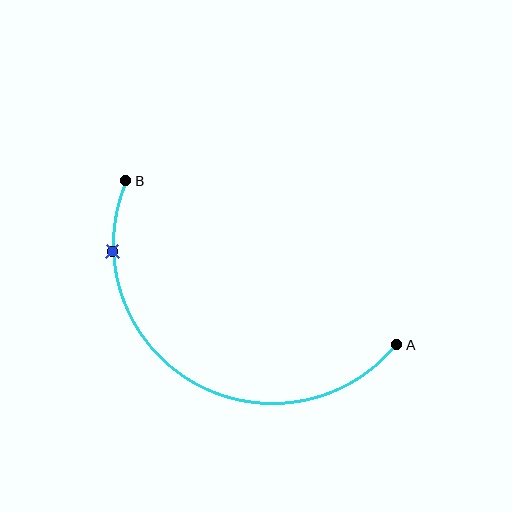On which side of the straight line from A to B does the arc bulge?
The arc bulges below the straight line connecting A and B.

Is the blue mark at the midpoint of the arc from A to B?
No. The blue mark lies on the arc but is closer to endpoint B. The arc midpoint would be at the point on the curve equidistant along the arc from both A and B.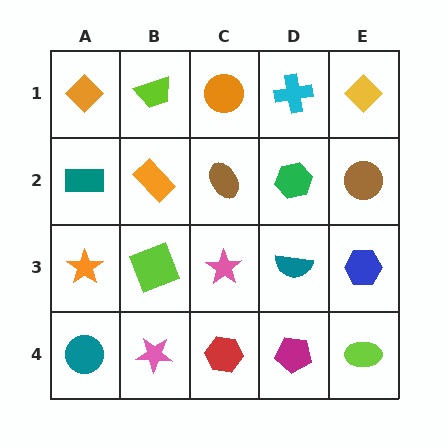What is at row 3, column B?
A lime square.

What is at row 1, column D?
A cyan cross.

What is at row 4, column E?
A lime ellipse.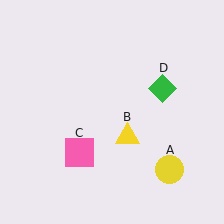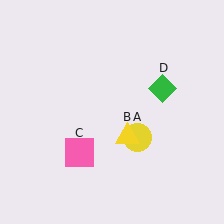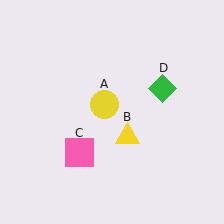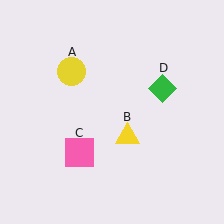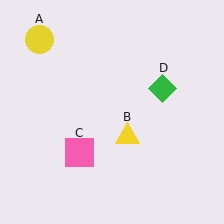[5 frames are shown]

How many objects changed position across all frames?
1 object changed position: yellow circle (object A).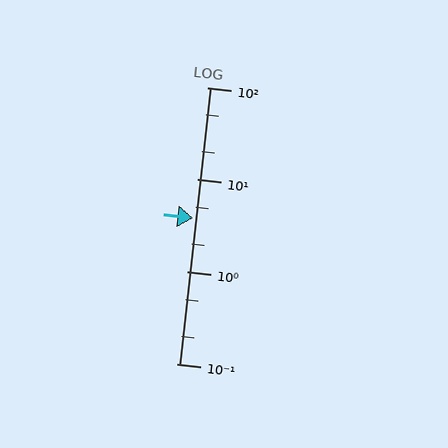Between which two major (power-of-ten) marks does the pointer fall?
The pointer is between 1 and 10.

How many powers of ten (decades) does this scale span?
The scale spans 3 decades, from 0.1 to 100.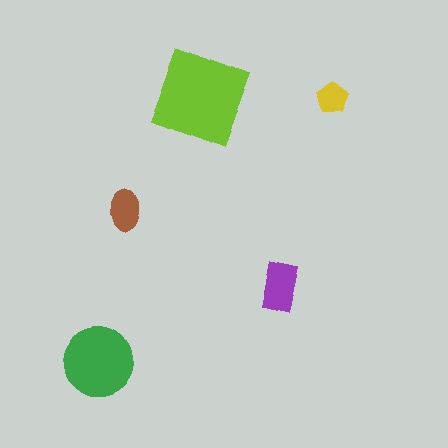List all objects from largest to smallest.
The lime diamond, the green circle, the purple rectangle, the brown ellipse, the yellow pentagon.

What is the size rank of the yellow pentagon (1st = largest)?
5th.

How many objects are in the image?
There are 5 objects in the image.